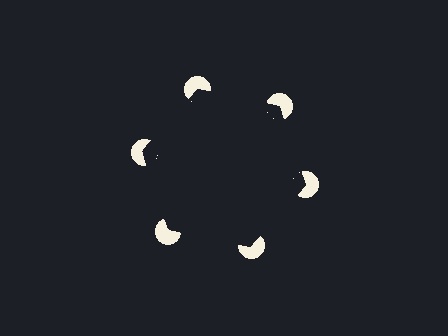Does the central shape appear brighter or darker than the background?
It typically appears slightly darker than the background, even though no actual brightness change is drawn.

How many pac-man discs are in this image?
There are 6 — one at each vertex of the illusory hexagon.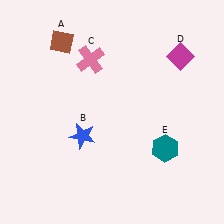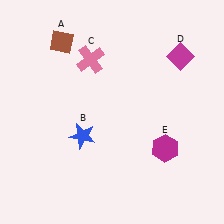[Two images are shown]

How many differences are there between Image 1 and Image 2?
There is 1 difference between the two images.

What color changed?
The hexagon (E) changed from teal in Image 1 to magenta in Image 2.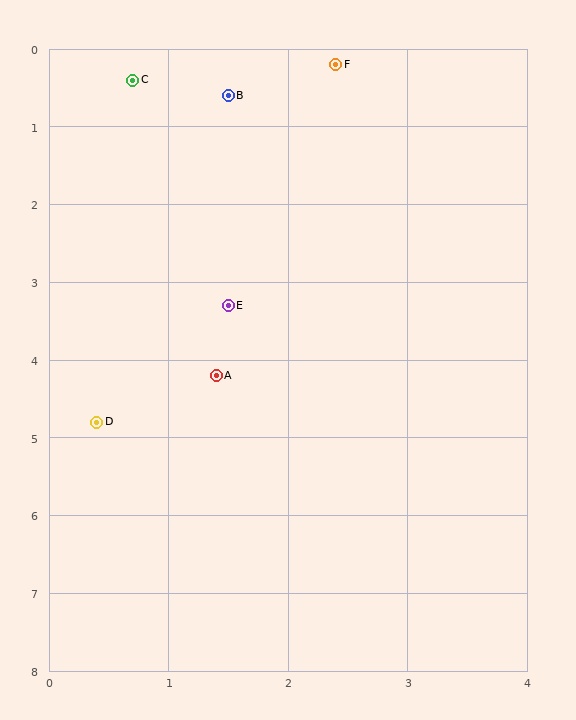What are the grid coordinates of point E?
Point E is at approximately (1.5, 3.3).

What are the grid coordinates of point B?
Point B is at approximately (1.5, 0.6).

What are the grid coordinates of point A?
Point A is at approximately (1.4, 4.2).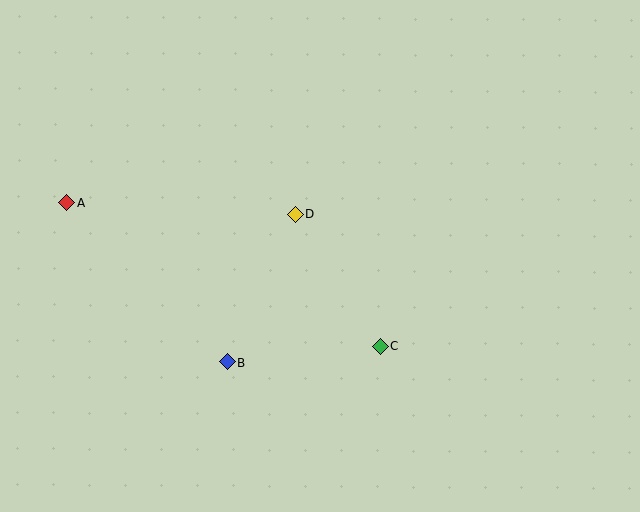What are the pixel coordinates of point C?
Point C is at (381, 346).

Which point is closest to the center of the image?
Point D at (295, 214) is closest to the center.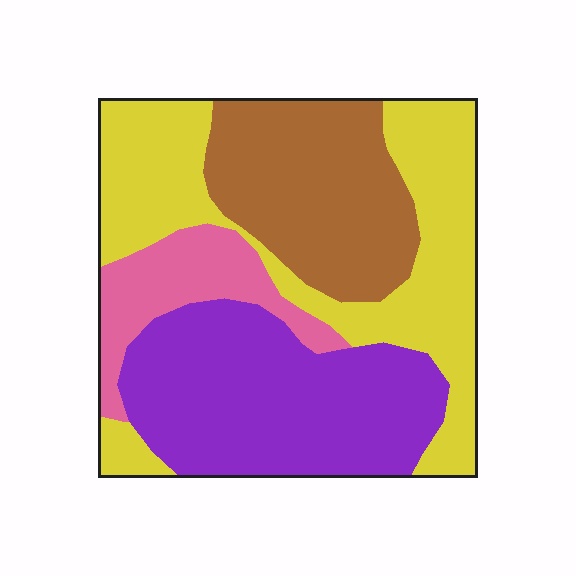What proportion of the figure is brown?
Brown takes up less than a quarter of the figure.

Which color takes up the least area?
Pink, at roughly 10%.